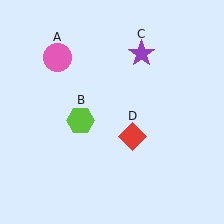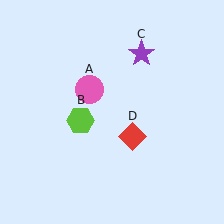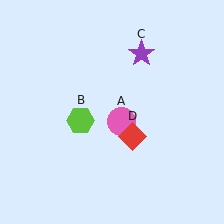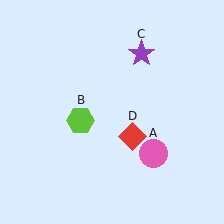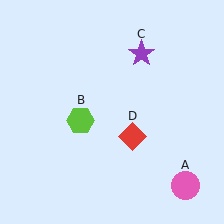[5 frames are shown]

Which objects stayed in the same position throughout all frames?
Lime hexagon (object B) and purple star (object C) and red diamond (object D) remained stationary.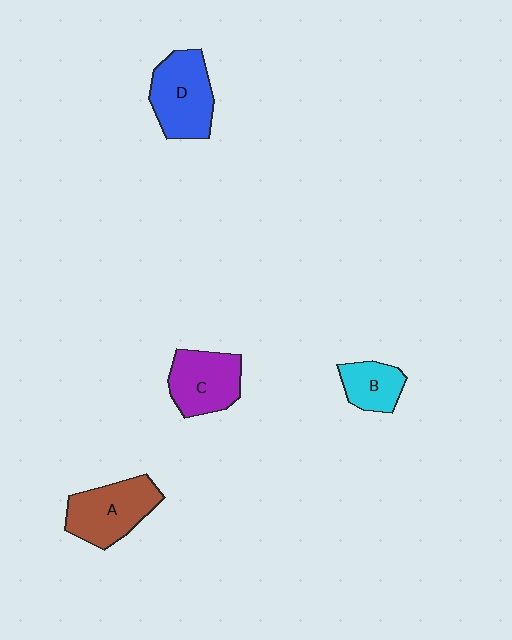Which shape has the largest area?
Shape D (blue).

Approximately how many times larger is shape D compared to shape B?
Approximately 1.8 times.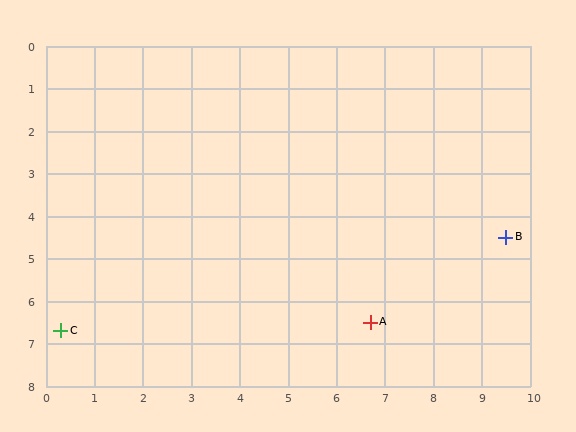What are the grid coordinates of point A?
Point A is at approximately (6.7, 6.5).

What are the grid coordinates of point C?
Point C is at approximately (0.3, 6.7).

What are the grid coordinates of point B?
Point B is at approximately (9.5, 4.5).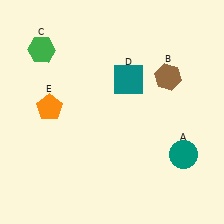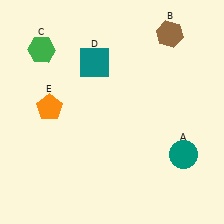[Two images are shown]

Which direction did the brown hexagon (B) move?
The brown hexagon (B) moved up.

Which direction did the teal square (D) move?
The teal square (D) moved left.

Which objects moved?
The objects that moved are: the brown hexagon (B), the teal square (D).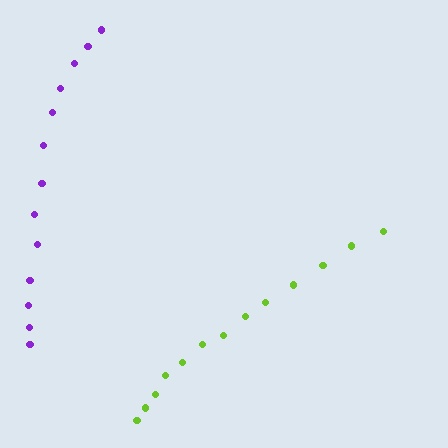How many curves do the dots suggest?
There are 2 distinct paths.